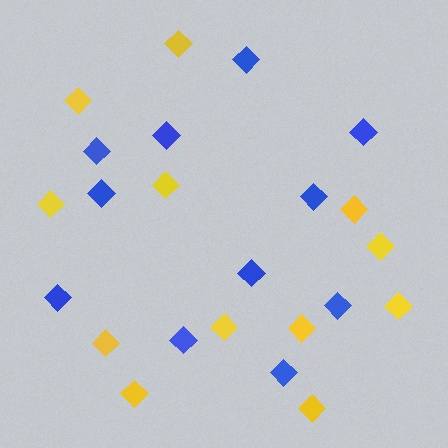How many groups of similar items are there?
There are 2 groups: one group of blue diamonds (11) and one group of yellow diamonds (12).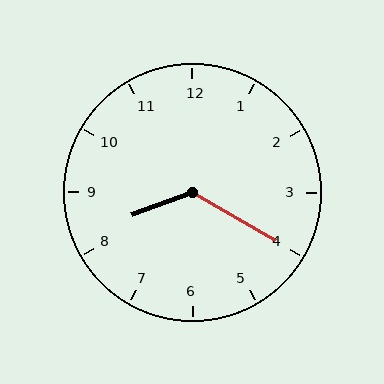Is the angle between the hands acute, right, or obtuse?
It is obtuse.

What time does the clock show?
8:20.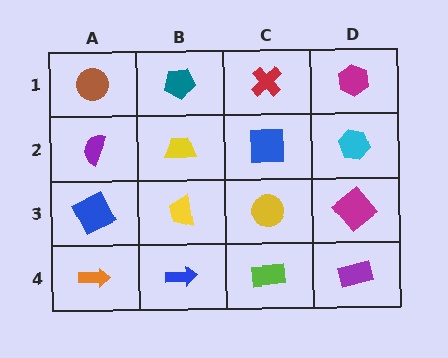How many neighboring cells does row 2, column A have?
3.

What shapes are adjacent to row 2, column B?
A teal pentagon (row 1, column B), a yellow trapezoid (row 3, column B), a purple semicircle (row 2, column A), a blue square (row 2, column C).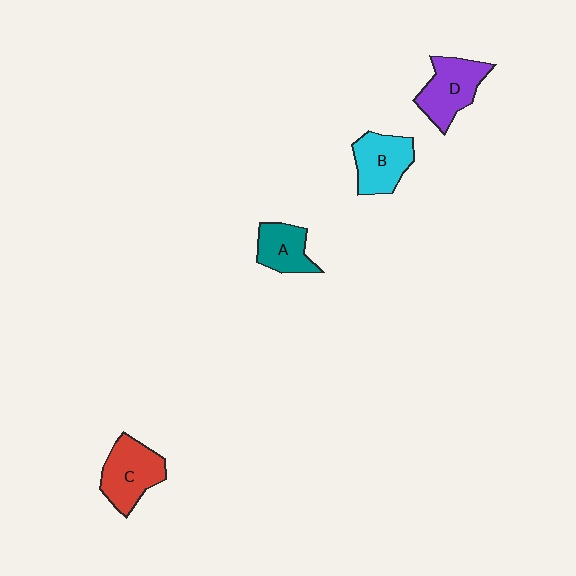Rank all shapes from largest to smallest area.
From largest to smallest: C (red), D (purple), B (cyan), A (teal).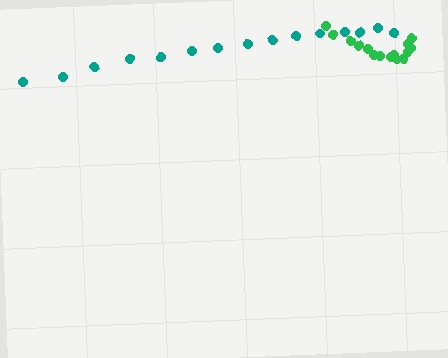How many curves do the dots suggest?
There are 2 distinct paths.